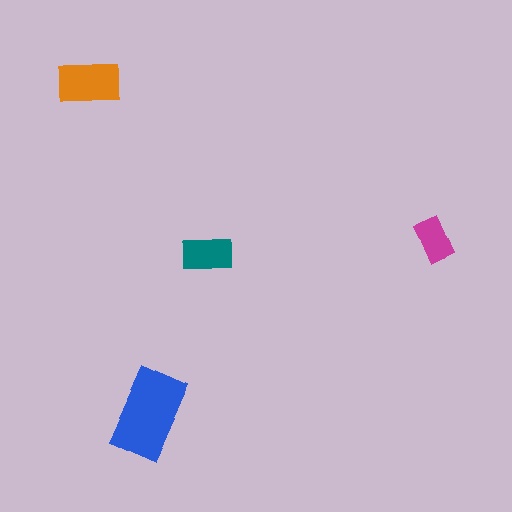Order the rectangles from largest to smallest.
the blue one, the orange one, the teal one, the magenta one.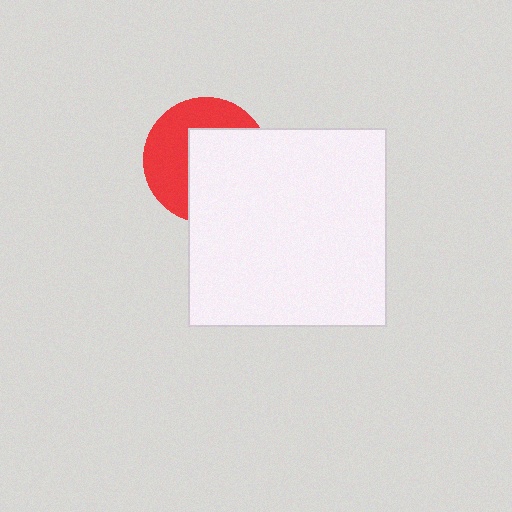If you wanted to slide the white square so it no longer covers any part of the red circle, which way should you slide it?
Slide it toward the lower-right — that is the most direct way to separate the two shapes.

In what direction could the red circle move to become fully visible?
The red circle could move toward the upper-left. That would shift it out from behind the white square entirely.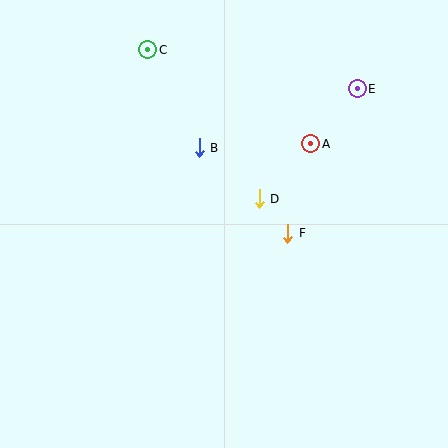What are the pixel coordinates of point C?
Point C is at (148, 50).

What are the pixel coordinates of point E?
Point E is at (357, 89).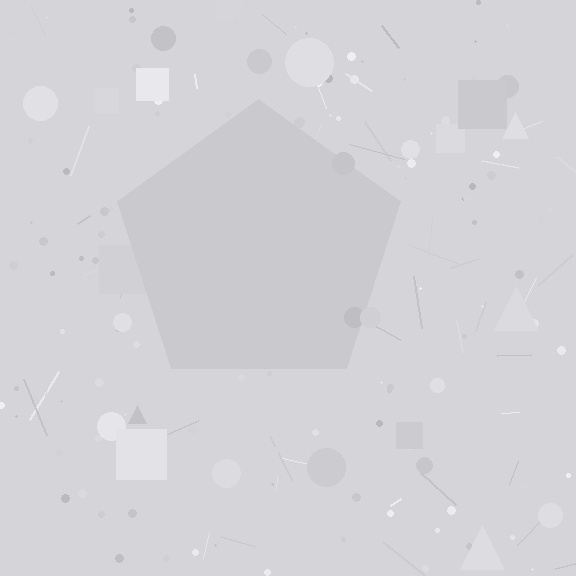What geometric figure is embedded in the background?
A pentagon is embedded in the background.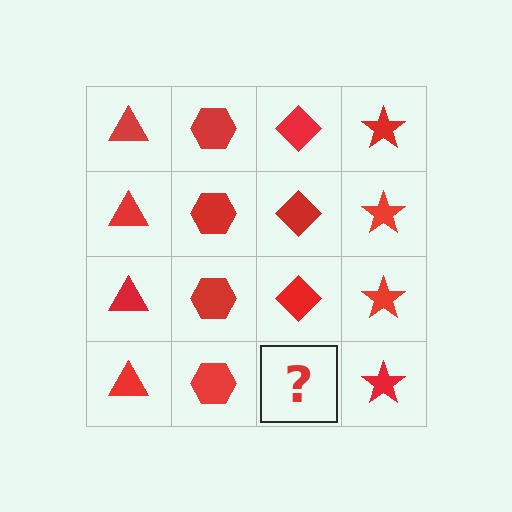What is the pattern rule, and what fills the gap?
The rule is that each column has a consistent shape. The gap should be filled with a red diamond.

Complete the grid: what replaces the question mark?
The question mark should be replaced with a red diamond.